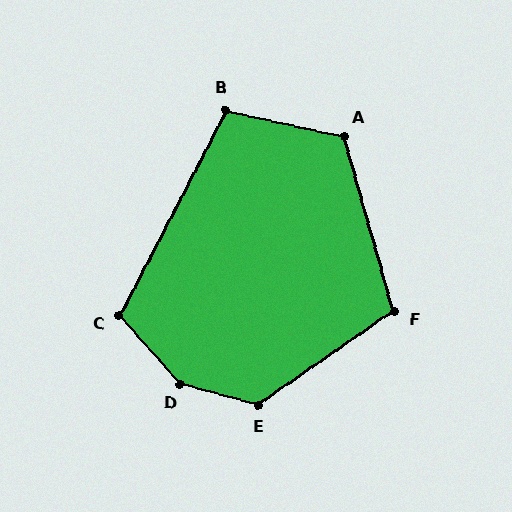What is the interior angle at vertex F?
Approximately 109 degrees (obtuse).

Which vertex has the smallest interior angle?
B, at approximately 105 degrees.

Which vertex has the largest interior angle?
D, at approximately 146 degrees.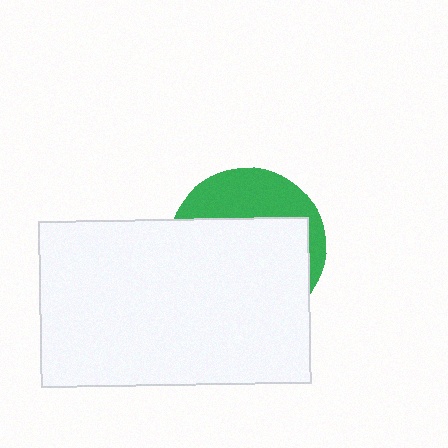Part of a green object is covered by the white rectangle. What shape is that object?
It is a circle.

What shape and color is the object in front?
The object in front is a white rectangle.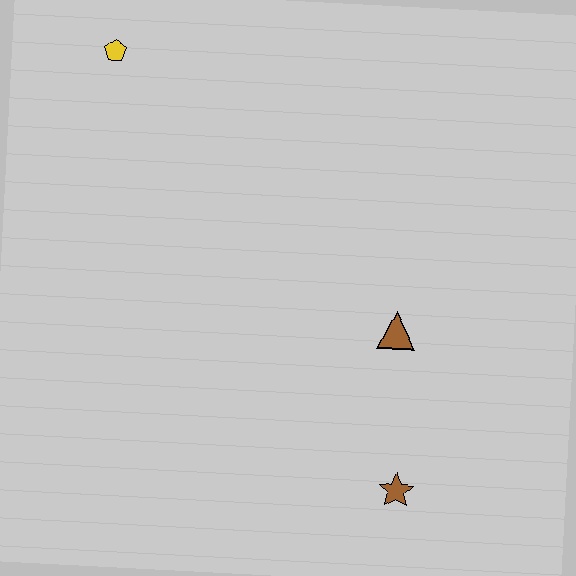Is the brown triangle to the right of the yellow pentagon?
Yes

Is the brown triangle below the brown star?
No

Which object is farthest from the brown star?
The yellow pentagon is farthest from the brown star.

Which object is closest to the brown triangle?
The brown star is closest to the brown triangle.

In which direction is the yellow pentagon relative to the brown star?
The yellow pentagon is above the brown star.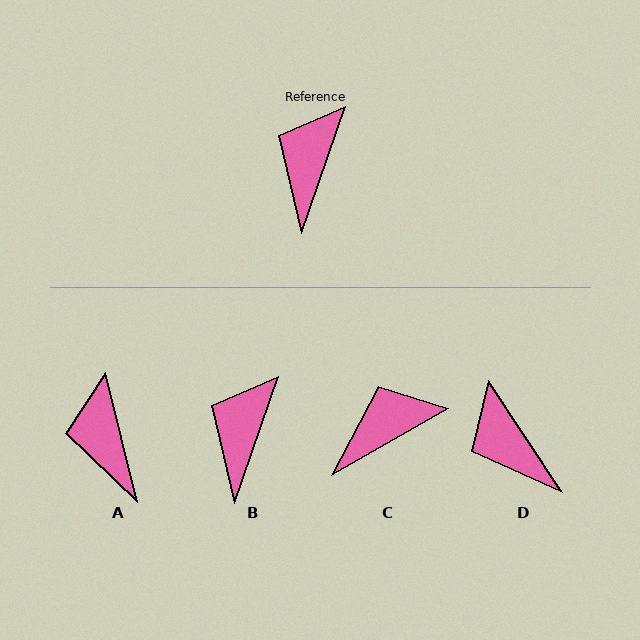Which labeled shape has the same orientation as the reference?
B.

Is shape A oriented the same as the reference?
No, it is off by about 33 degrees.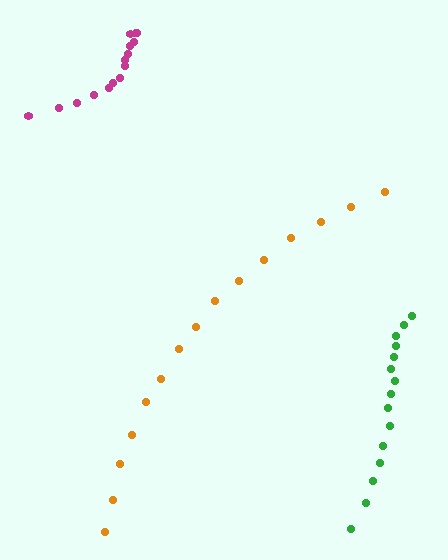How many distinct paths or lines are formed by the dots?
There are 3 distinct paths.